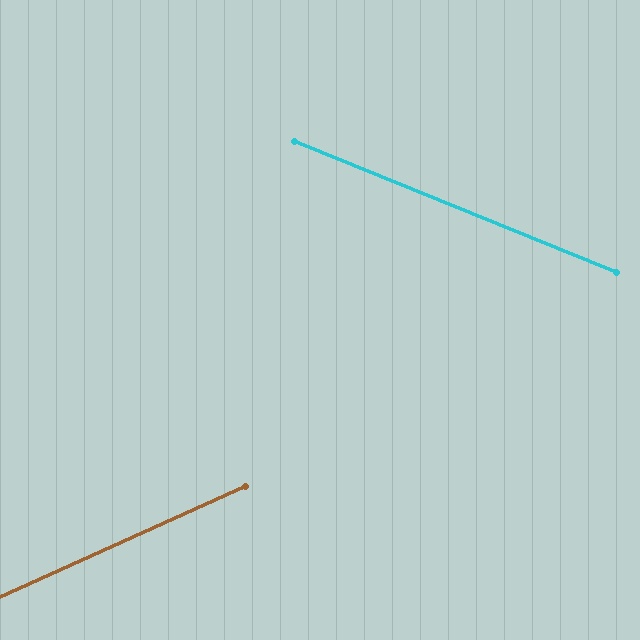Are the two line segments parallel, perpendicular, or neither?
Neither parallel nor perpendicular — they differ by about 46°.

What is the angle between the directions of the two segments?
Approximately 46 degrees.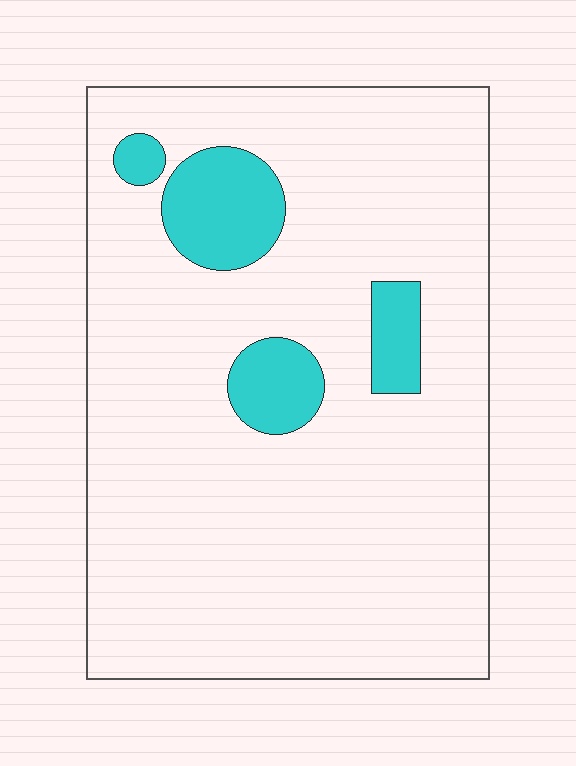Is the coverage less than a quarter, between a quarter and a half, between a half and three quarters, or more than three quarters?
Less than a quarter.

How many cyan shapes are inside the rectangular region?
4.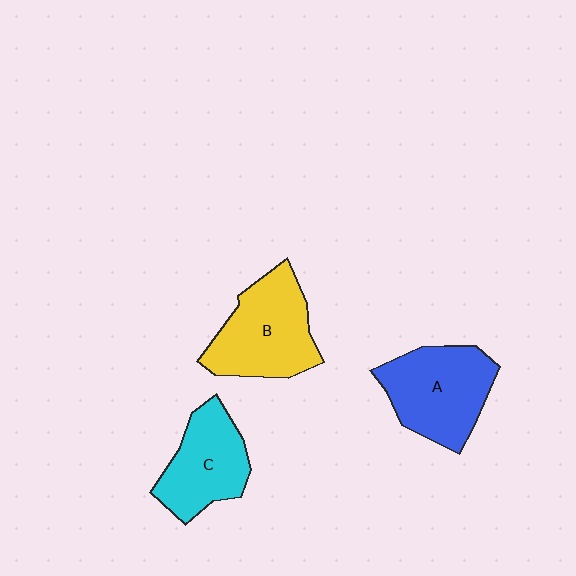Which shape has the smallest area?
Shape C (cyan).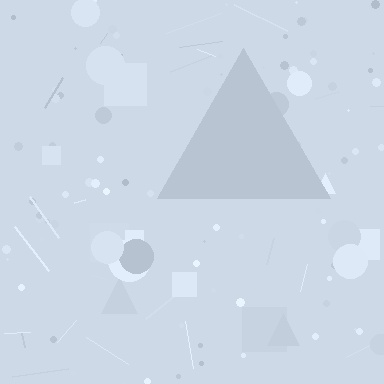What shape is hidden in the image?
A triangle is hidden in the image.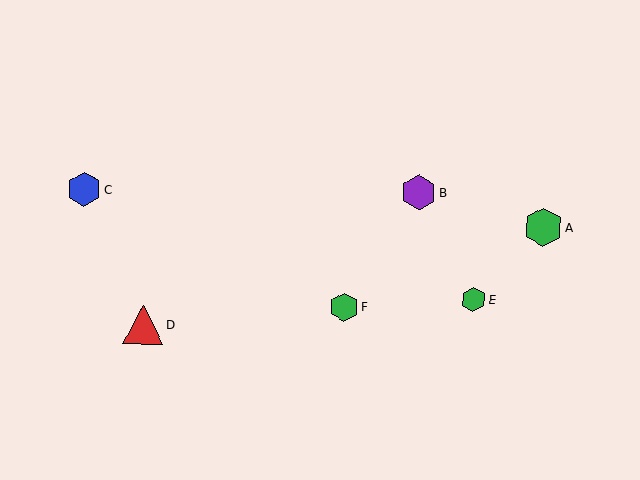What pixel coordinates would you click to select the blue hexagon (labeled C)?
Click at (84, 189) to select the blue hexagon C.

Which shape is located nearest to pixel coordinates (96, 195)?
The blue hexagon (labeled C) at (84, 189) is nearest to that location.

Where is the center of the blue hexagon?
The center of the blue hexagon is at (84, 189).